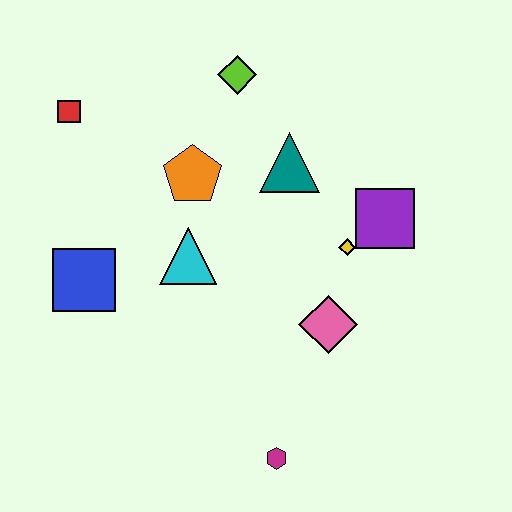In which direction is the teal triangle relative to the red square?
The teal triangle is to the right of the red square.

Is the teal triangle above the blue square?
Yes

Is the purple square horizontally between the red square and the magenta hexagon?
No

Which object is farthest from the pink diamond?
The red square is farthest from the pink diamond.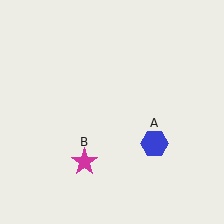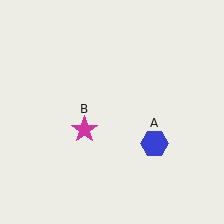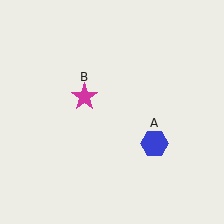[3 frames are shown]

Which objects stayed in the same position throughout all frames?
Blue hexagon (object A) remained stationary.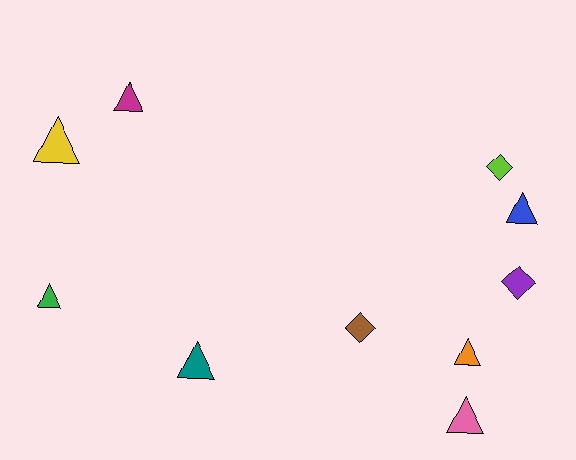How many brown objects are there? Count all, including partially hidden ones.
There is 1 brown object.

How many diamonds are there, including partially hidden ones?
There are 3 diamonds.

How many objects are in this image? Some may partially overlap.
There are 10 objects.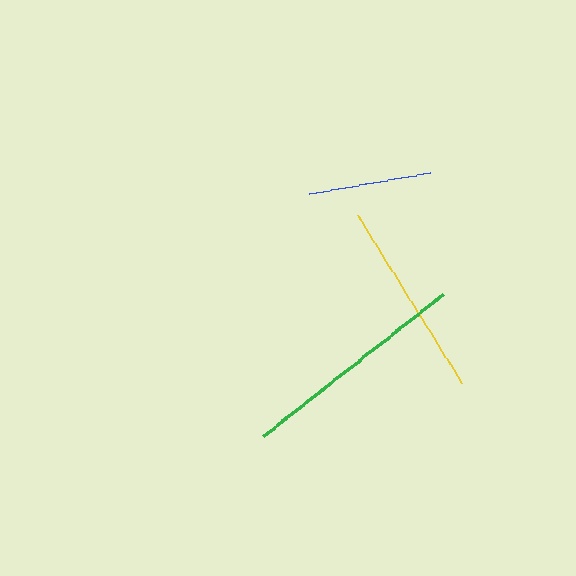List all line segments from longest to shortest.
From longest to shortest: green, yellow, blue.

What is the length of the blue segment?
The blue segment is approximately 124 pixels long.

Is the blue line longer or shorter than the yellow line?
The yellow line is longer than the blue line.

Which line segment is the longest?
The green line is the longest at approximately 230 pixels.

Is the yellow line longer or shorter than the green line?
The green line is longer than the yellow line.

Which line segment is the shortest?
The blue line is the shortest at approximately 124 pixels.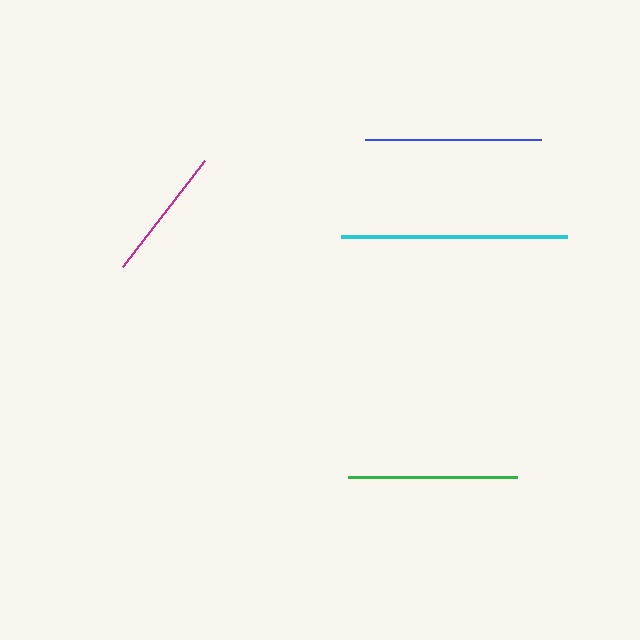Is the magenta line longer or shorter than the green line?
The green line is longer than the magenta line.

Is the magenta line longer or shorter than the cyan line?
The cyan line is longer than the magenta line.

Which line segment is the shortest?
The magenta line is the shortest at approximately 133 pixels.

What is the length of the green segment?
The green segment is approximately 169 pixels long.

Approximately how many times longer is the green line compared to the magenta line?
The green line is approximately 1.3 times the length of the magenta line.